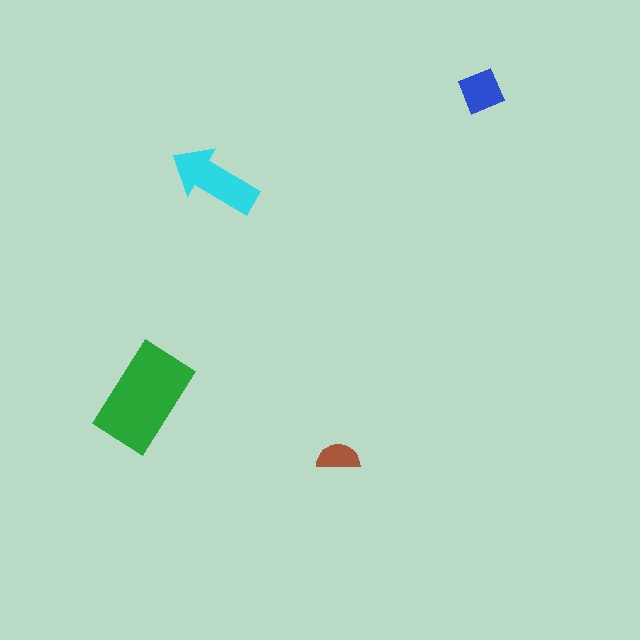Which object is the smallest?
The brown semicircle.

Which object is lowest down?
The brown semicircle is bottommost.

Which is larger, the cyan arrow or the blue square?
The cyan arrow.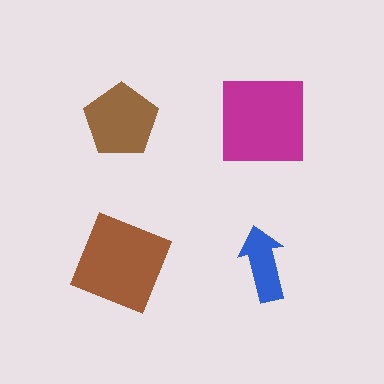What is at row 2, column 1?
A brown square.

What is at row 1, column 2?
A magenta square.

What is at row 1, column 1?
A brown pentagon.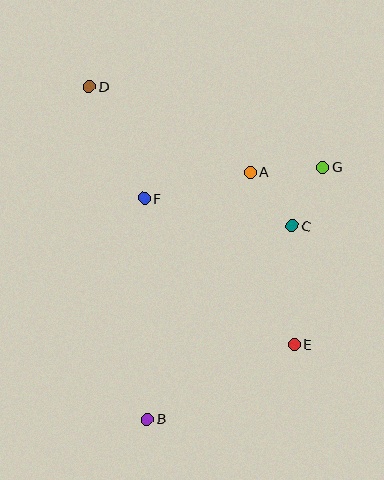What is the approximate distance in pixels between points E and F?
The distance between E and F is approximately 209 pixels.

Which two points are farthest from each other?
Points B and D are farthest from each other.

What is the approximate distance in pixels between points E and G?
The distance between E and G is approximately 180 pixels.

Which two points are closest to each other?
Points C and G are closest to each other.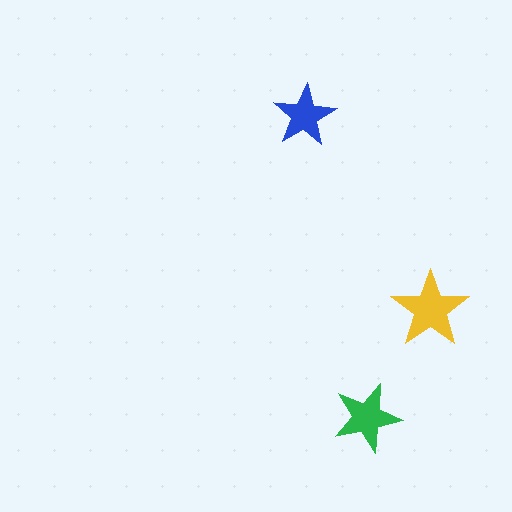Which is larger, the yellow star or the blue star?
The yellow one.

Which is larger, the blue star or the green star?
The green one.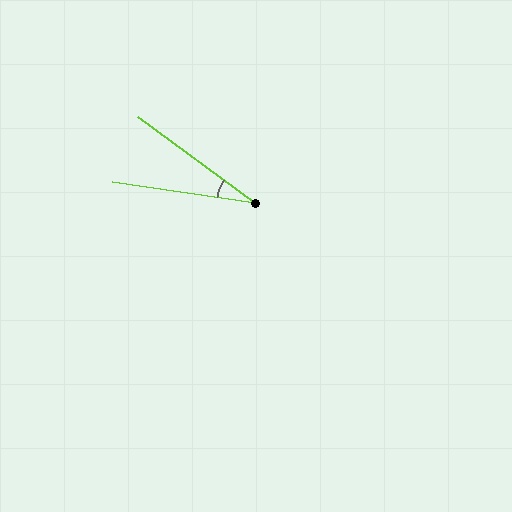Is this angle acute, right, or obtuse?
It is acute.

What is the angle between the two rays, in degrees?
Approximately 28 degrees.